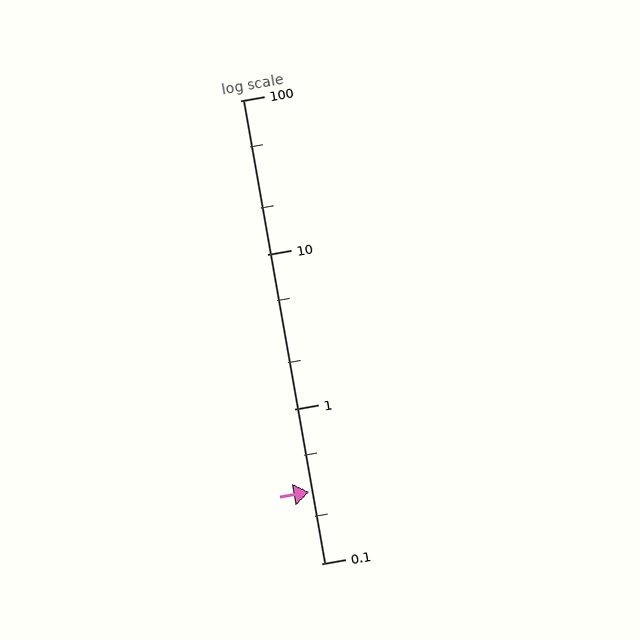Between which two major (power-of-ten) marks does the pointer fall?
The pointer is between 0.1 and 1.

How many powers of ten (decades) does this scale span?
The scale spans 3 decades, from 0.1 to 100.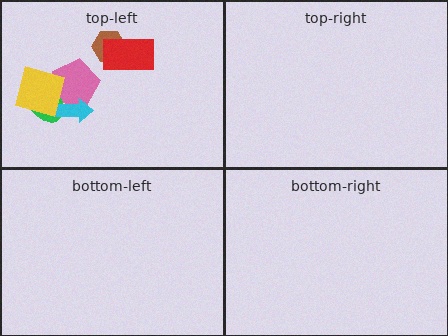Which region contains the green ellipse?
The top-left region.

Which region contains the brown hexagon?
The top-left region.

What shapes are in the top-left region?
The pink pentagon, the green ellipse, the cyan arrow, the yellow square, the brown hexagon, the red rectangle.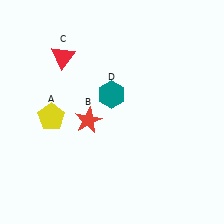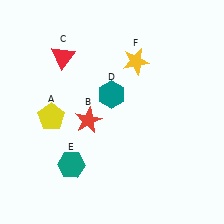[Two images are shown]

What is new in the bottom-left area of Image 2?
A teal hexagon (E) was added in the bottom-left area of Image 2.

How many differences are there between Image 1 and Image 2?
There are 2 differences between the two images.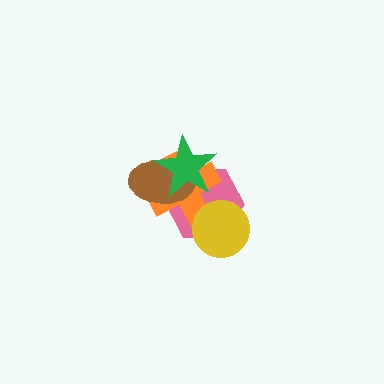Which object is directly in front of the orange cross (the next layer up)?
The brown ellipse is directly in front of the orange cross.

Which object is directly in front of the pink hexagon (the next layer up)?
The orange cross is directly in front of the pink hexagon.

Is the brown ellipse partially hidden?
Yes, it is partially covered by another shape.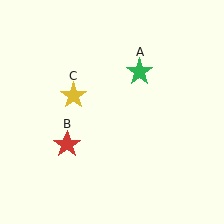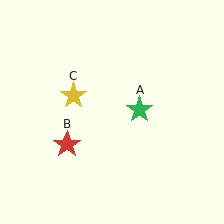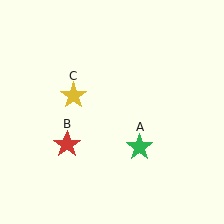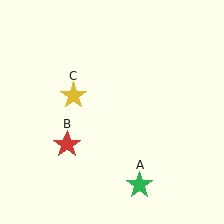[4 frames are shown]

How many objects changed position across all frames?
1 object changed position: green star (object A).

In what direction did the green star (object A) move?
The green star (object A) moved down.